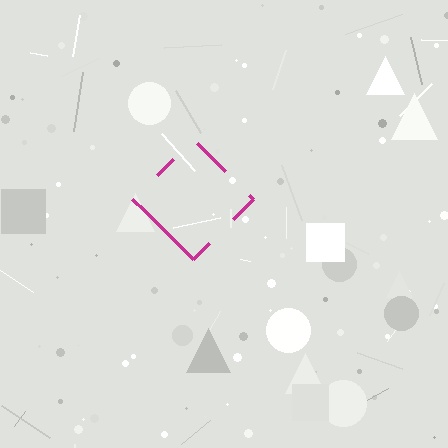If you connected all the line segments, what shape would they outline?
They would outline a diamond.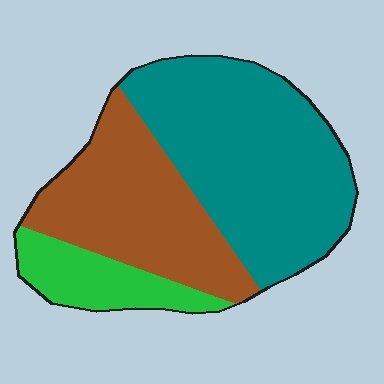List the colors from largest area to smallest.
From largest to smallest: teal, brown, green.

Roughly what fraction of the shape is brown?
Brown takes up about one third (1/3) of the shape.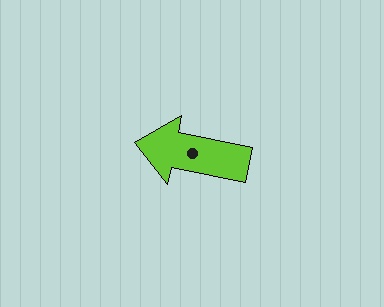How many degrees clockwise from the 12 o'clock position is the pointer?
Approximately 281 degrees.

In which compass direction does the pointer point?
West.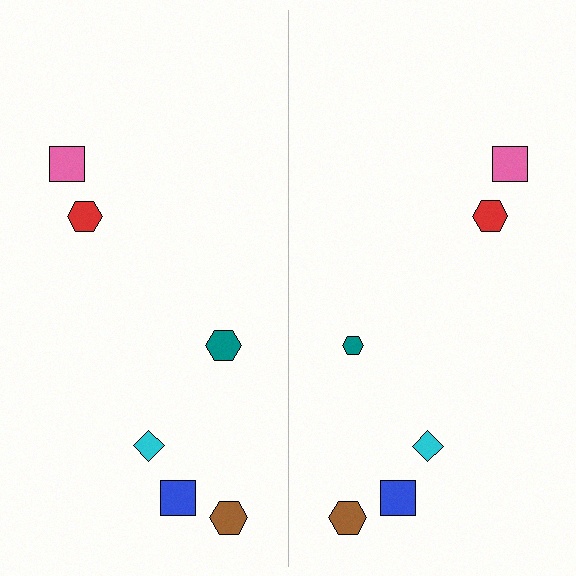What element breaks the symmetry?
The teal hexagon on the right side has a different size than its mirror counterpart.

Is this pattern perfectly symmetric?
No, the pattern is not perfectly symmetric. The teal hexagon on the right side has a different size than its mirror counterpart.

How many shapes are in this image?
There are 12 shapes in this image.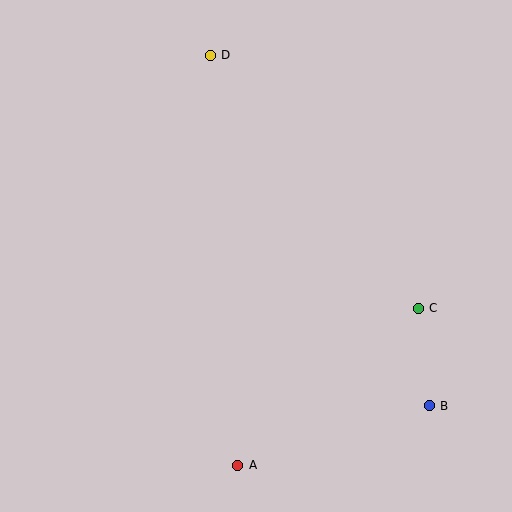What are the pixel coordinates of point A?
Point A is at (238, 465).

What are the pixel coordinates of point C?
Point C is at (418, 308).